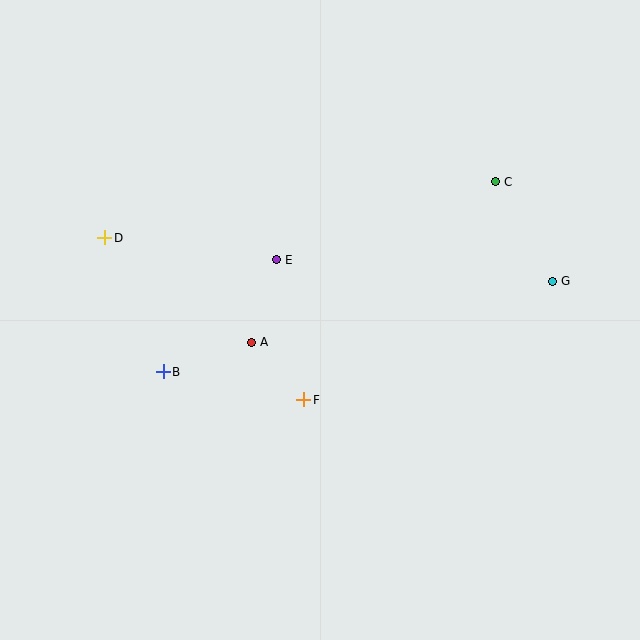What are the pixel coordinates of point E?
Point E is at (276, 260).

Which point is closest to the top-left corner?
Point D is closest to the top-left corner.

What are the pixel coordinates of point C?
Point C is at (495, 182).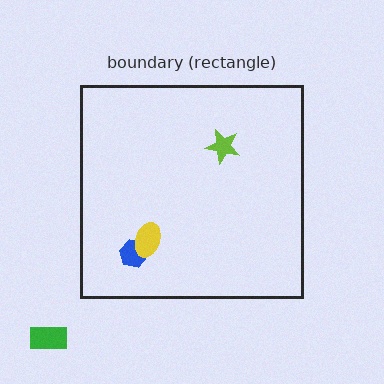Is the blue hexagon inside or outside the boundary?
Inside.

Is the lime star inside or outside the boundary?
Inside.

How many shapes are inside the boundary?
3 inside, 1 outside.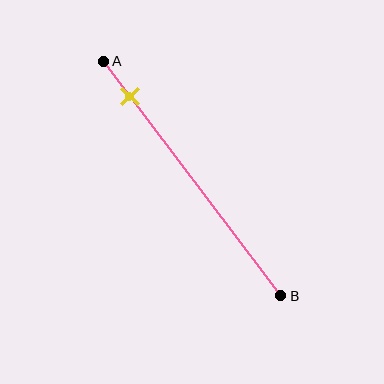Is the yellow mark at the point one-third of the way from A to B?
No, the mark is at about 15% from A, not at the 33% one-third point.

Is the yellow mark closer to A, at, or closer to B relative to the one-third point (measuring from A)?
The yellow mark is closer to point A than the one-third point of segment AB.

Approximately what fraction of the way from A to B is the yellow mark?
The yellow mark is approximately 15% of the way from A to B.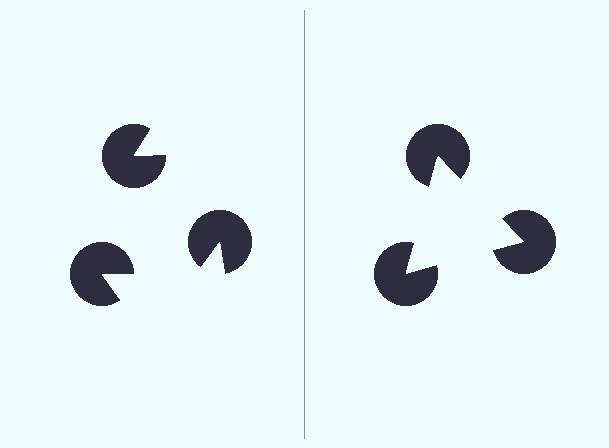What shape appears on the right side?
An illusory triangle.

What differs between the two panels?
The pac-man discs are positioned identically on both sides; only the wedge orientations differ. On the right they align to a triangle; on the left they are misaligned.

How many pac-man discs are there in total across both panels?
6 — 3 on each side.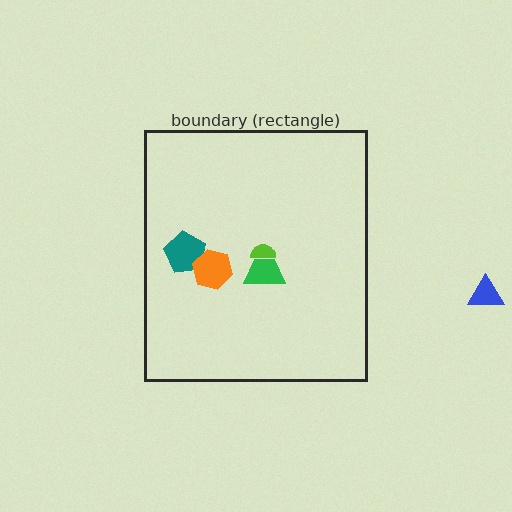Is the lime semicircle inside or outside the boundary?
Inside.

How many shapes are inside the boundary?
4 inside, 1 outside.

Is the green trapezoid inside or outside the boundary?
Inside.